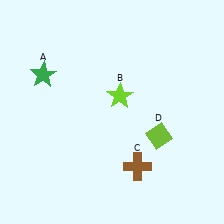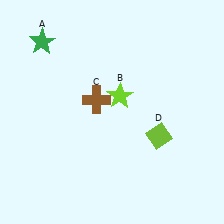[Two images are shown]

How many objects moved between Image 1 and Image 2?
2 objects moved between the two images.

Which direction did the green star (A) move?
The green star (A) moved up.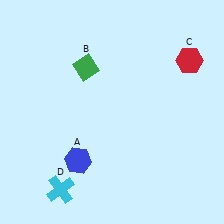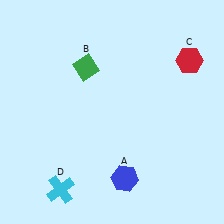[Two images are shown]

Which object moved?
The blue hexagon (A) moved right.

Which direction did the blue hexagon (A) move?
The blue hexagon (A) moved right.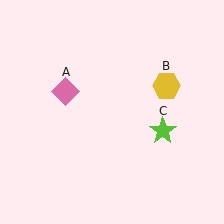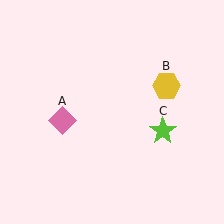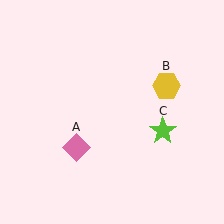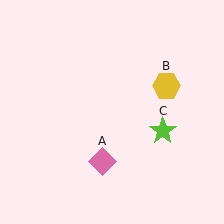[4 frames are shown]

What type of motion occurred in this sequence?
The pink diamond (object A) rotated counterclockwise around the center of the scene.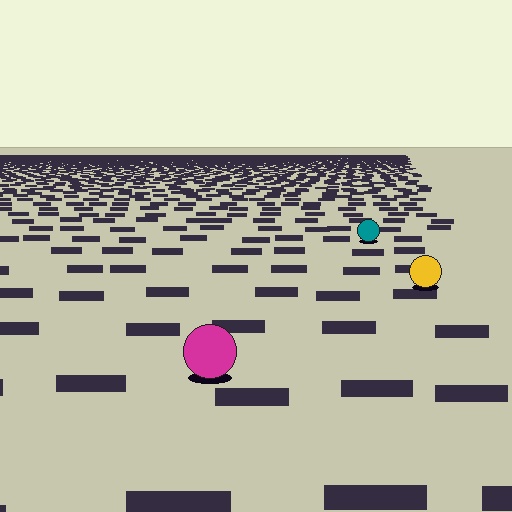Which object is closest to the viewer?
The magenta circle is closest. The texture marks near it are larger and more spread out.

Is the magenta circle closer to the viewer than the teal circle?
Yes. The magenta circle is closer — you can tell from the texture gradient: the ground texture is coarser near it.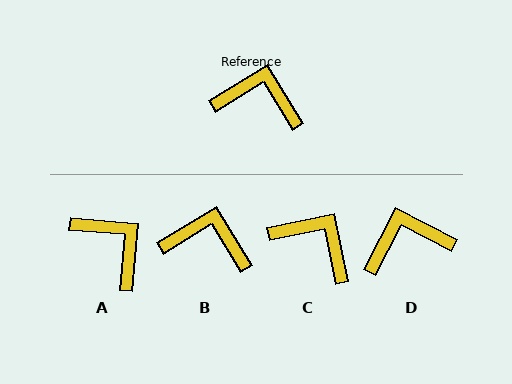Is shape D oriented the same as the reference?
No, it is off by about 32 degrees.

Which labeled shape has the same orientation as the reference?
B.